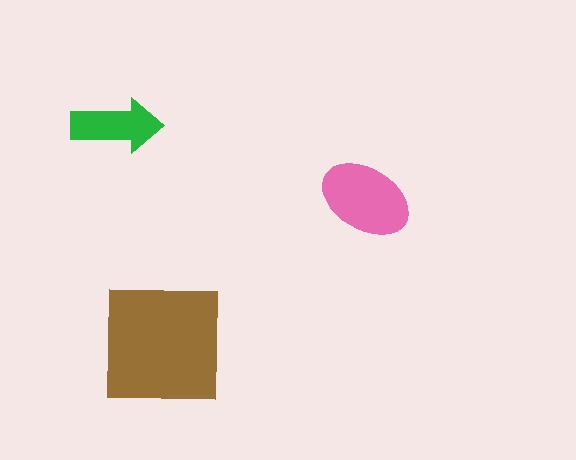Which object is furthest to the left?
The green arrow is leftmost.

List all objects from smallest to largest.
The green arrow, the pink ellipse, the brown square.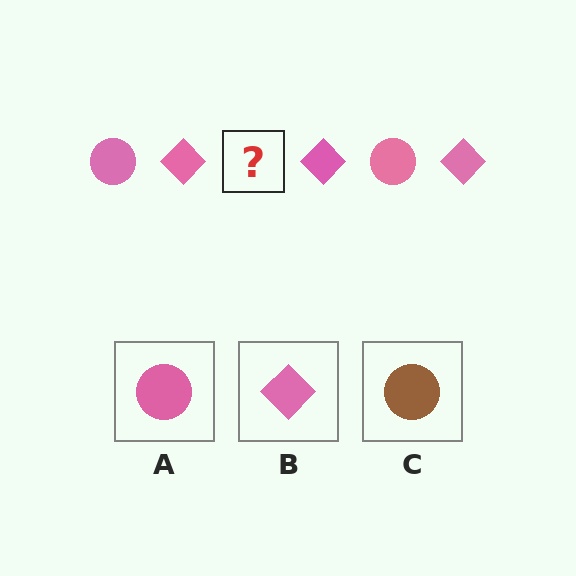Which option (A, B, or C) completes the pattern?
A.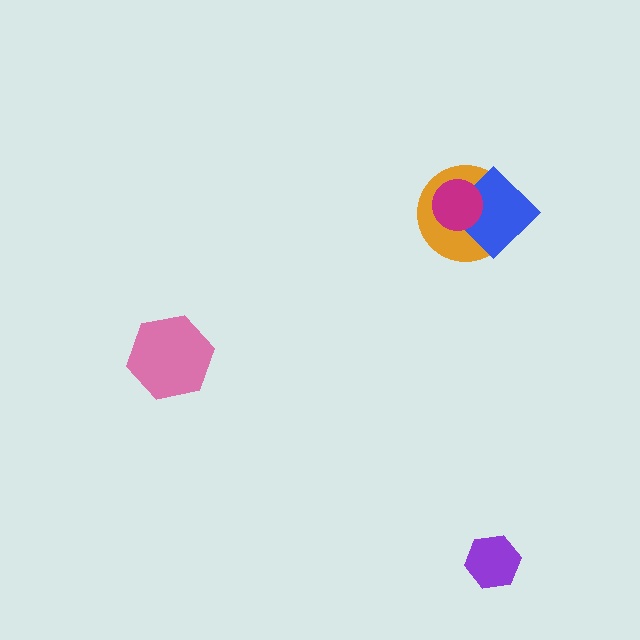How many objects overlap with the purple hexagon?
0 objects overlap with the purple hexagon.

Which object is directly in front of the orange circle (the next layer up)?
The blue diamond is directly in front of the orange circle.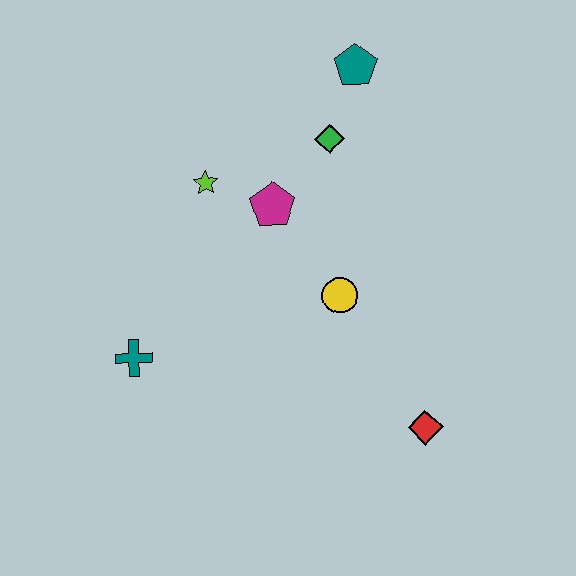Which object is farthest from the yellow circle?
The teal pentagon is farthest from the yellow circle.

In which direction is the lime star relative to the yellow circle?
The lime star is to the left of the yellow circle.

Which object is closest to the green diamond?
The teal pentagon is closest to the green diamond.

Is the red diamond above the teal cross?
No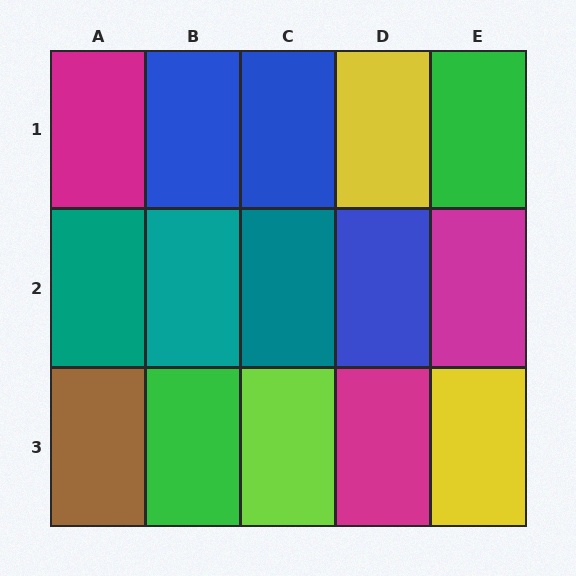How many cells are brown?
1 cell is brown.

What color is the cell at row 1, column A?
Magenta.